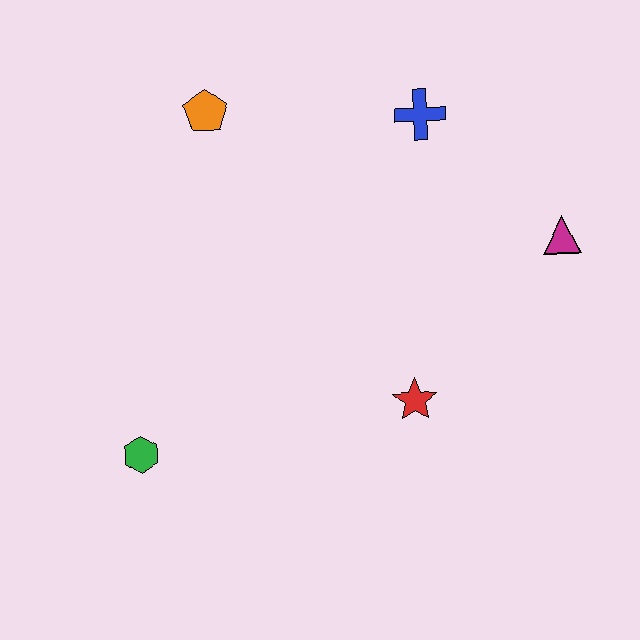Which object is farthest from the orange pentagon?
The magenta triangle is farthest from the orange pentagon.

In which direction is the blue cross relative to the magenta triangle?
The blue cross is to the left of the magenta triangle.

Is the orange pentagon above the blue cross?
Yes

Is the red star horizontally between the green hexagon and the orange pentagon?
No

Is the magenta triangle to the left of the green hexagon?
No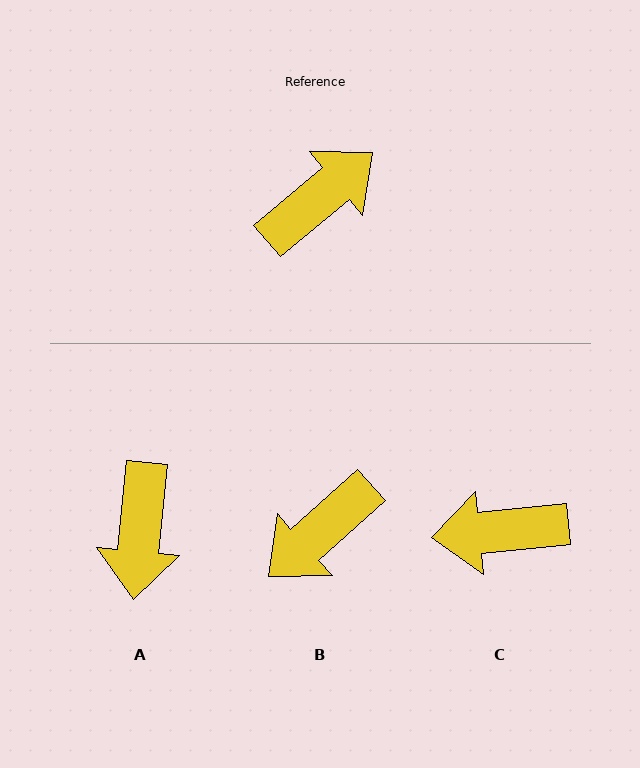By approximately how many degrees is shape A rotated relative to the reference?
Approximately 136 degrees clockwise.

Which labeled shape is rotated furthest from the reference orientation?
B, about 178 degrees away.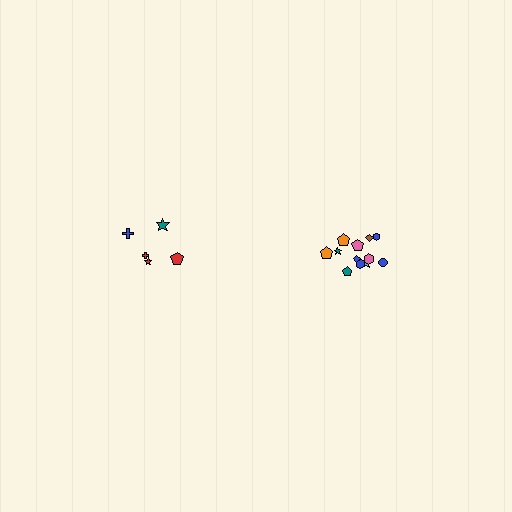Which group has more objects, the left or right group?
The right group.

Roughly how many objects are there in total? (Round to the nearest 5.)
Roughly 15 objects in total.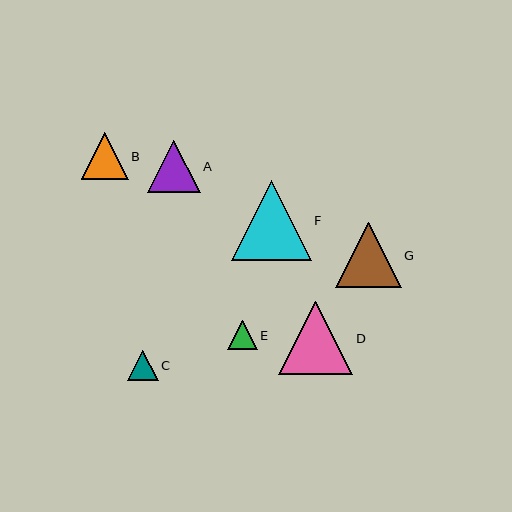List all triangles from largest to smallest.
From largest to smallest: F, D, G, A, B, C, E.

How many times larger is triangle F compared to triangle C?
Triangle F is approximately 2.6 times the size of triangle C.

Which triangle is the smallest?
Triangle E is the smallest with a size of approximately 30 pixels.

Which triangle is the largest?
Triangle F is the largest with a size of approximately 80 pixels.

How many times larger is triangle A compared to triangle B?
Triangle A is approximately 1.1 times the size of triangle B.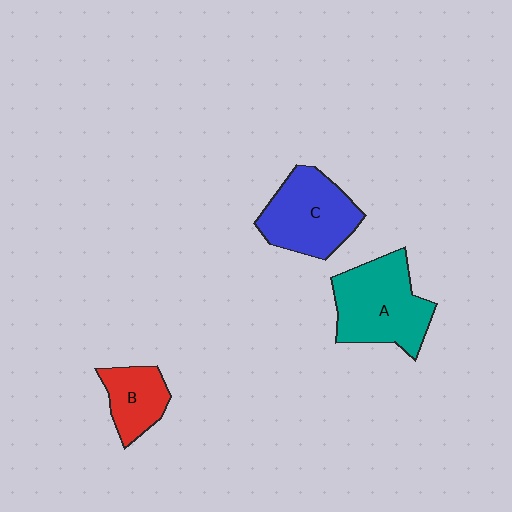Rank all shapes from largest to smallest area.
From largest to smallest: A (teal), C (blue), B (red).